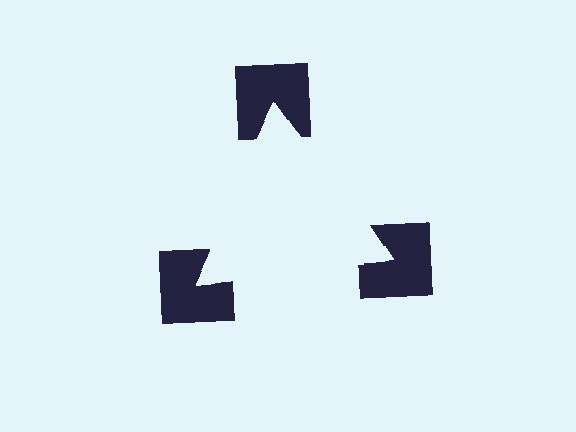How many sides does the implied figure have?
3 sides.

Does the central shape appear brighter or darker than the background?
It typically appears slightly brighter than the background, even though no actual brightness change is drawn.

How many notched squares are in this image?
There are 3 — one at each vertex of the illusory triangle.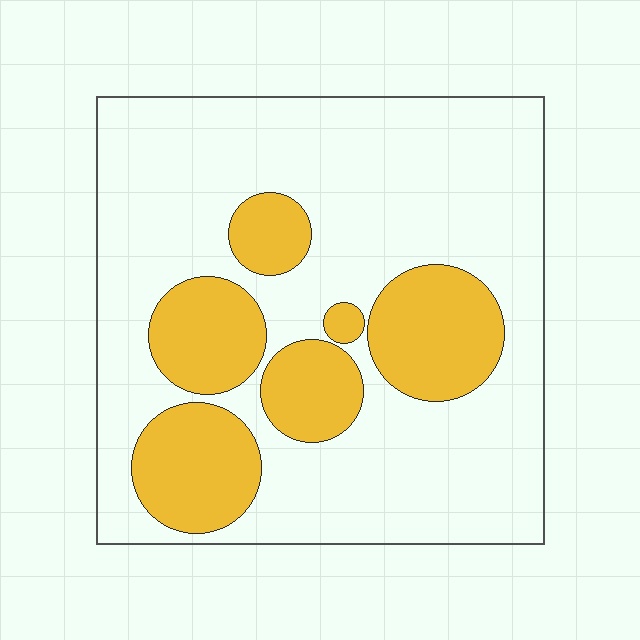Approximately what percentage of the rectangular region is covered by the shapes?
Approximately 25%.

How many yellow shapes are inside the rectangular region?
6.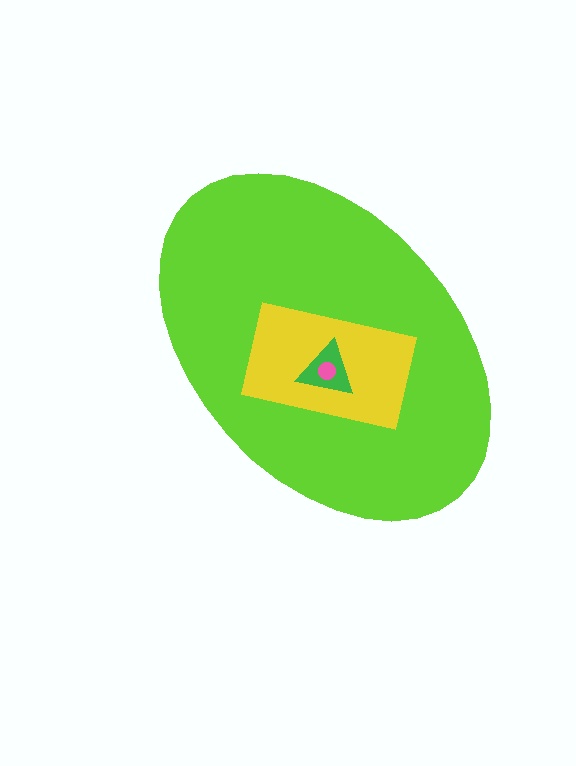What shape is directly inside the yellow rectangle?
The green triangle.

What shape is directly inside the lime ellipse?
The yellow rectangle.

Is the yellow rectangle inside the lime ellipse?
Yes.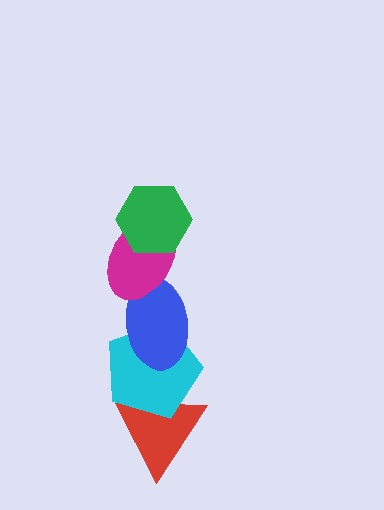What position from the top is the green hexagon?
The green hexagon is 1st from the top.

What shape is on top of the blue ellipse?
The magenta ellipse is on top of the blue ellipse.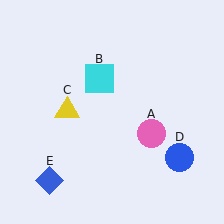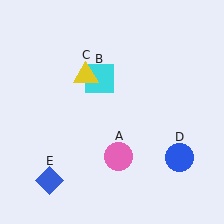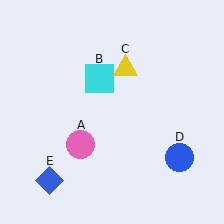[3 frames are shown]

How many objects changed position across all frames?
2 objects changed position: pink circle (object A), yellow triangle (object C).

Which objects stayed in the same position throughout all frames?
Cyan square (object B) and blue circle (object D) and blue diamond (object E) remained stationary.